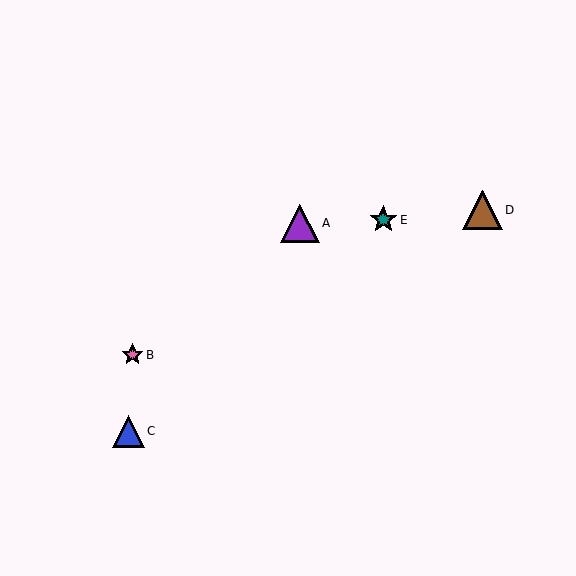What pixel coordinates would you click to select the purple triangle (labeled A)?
Click at (300, 223) to select the purple triangle A.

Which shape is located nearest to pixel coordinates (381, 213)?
The teal star (labeled E) at (383, 220) is nearest to that location.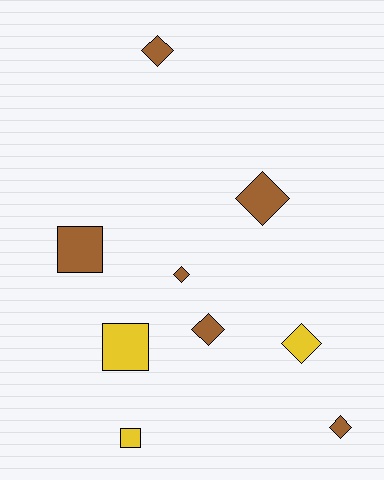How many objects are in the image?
There are 9 objects.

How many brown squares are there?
There is 1 brown square.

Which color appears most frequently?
Brown, with 6 objects.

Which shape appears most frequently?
Diamond, with 6 objects.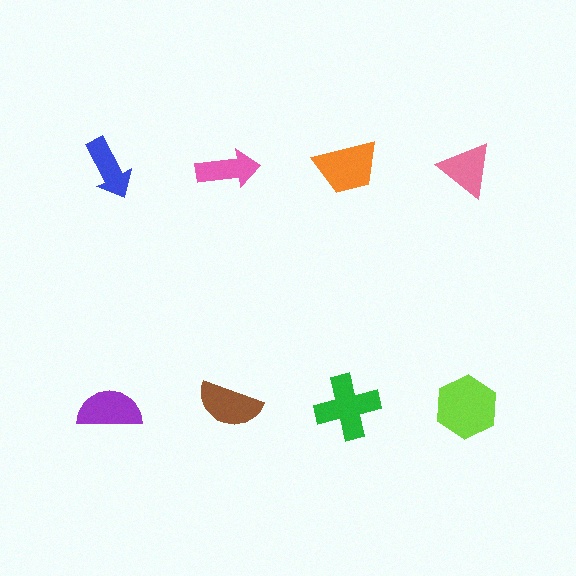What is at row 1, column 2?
A pink arrow.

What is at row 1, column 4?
A pink triangle.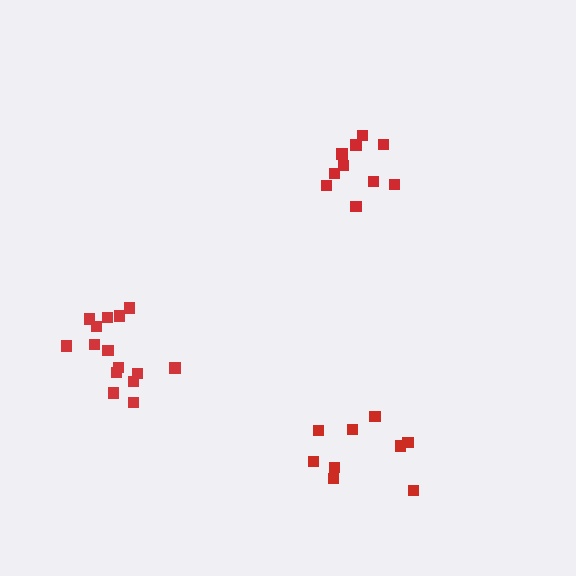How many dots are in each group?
Group 1: 10 dots, Group 2: 9 dots, Group 3: 15 dots (34 total).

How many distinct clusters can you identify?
There are 3 distinct clusters.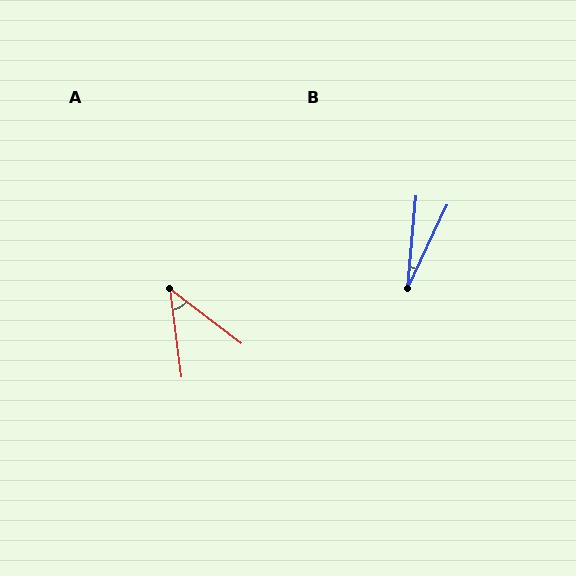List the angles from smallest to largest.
B (20°), A (45°).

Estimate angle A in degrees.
Approximately 45 degrees.